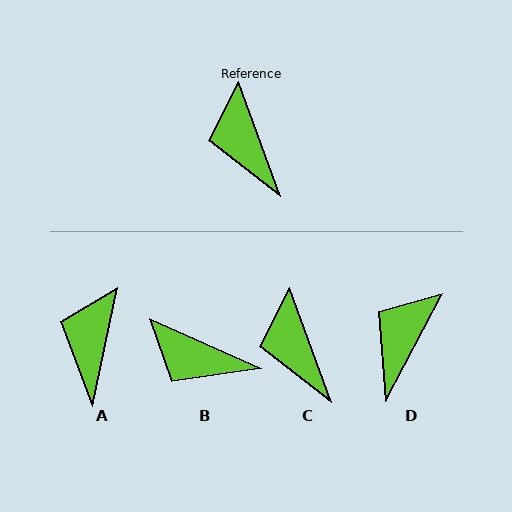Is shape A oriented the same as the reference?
No, it is off by about 32 degrees.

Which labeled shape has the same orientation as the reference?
C.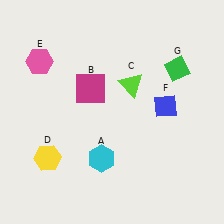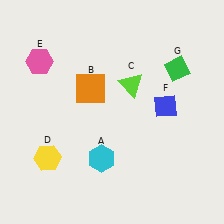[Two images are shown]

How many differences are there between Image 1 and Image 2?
There is 1 difference between the two images.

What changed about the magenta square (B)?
In Image 1, B is magenta. In Image 2, it changed to orange.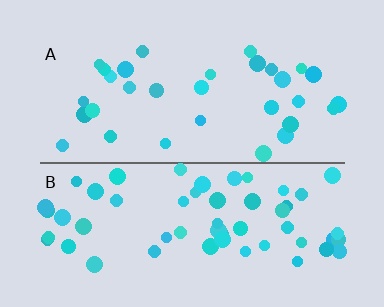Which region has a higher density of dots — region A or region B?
B (the bottom).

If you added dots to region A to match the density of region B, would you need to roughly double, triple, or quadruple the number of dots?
Approximately double.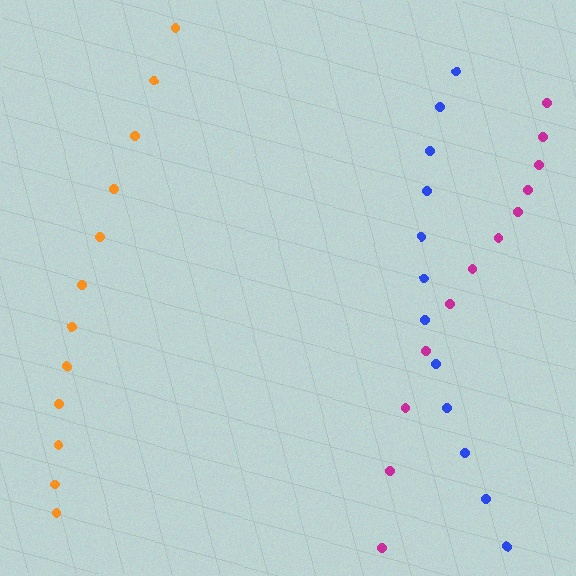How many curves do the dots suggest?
There are 3 distinct paths.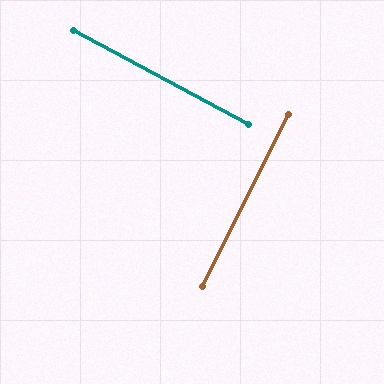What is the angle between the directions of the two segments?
Approximately 88 degrees.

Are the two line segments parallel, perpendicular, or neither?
Perpendicular — they meet at approximately 88°.